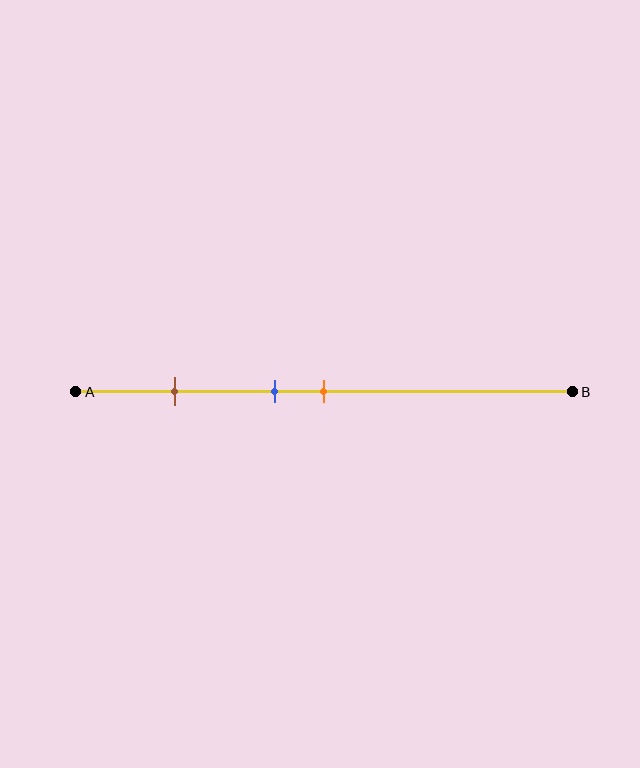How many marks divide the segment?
There are 3 marks dividing the segment.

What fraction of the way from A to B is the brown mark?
The brown mark is approximately 20% (0.2) of the way from A to B.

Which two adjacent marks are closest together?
The blue and orange marks are the closest adjacent pair.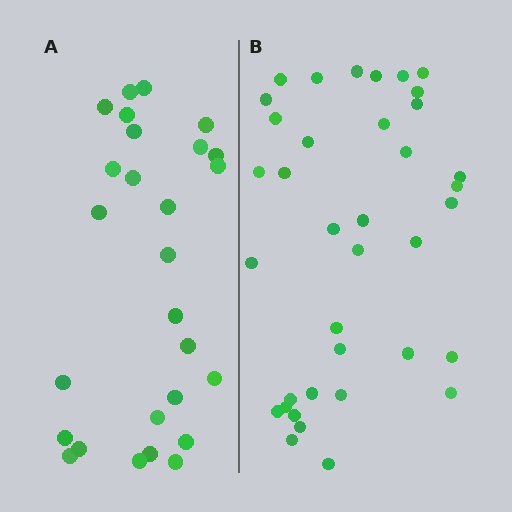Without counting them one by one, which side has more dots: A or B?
Region B (the right region) has more dots.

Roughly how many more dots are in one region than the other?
Region B has roughly 10 or so more dots than region A.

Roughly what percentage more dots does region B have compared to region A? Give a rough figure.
About 35% more.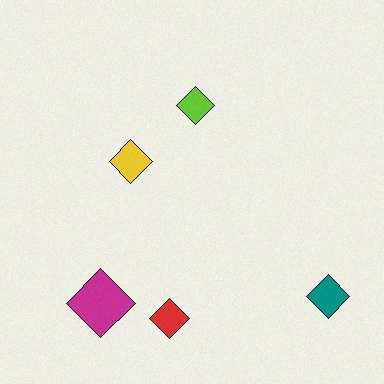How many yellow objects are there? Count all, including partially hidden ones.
There is 1 yellow object.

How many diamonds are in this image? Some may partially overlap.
There are 5 diamonds.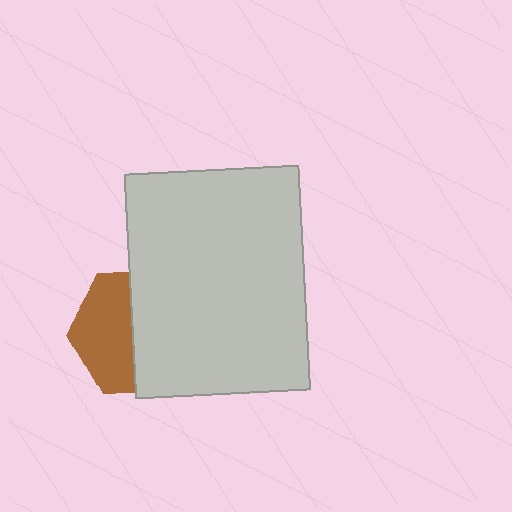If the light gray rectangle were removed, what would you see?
You would see the complete brown hexagon.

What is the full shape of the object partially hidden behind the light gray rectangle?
The partially hidden object is a brown hexagon.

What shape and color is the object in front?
The object in front is a light gray rectangle.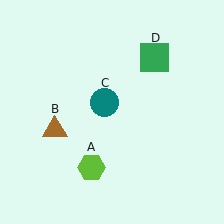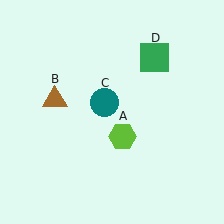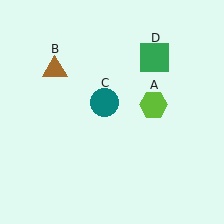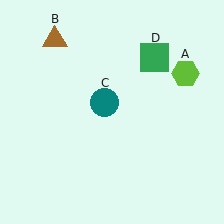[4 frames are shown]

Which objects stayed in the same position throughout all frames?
Teal circle (object C) and green square (object D) remained stationary.